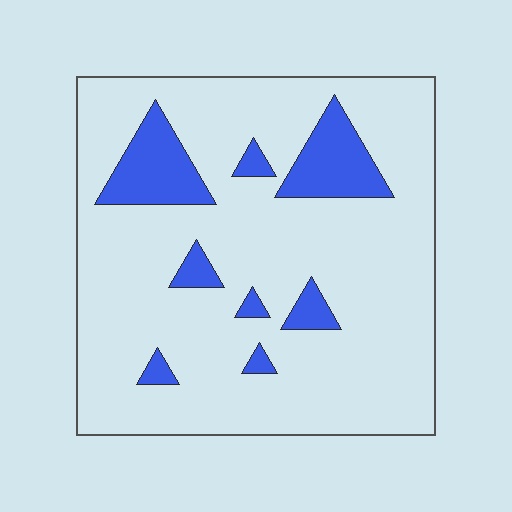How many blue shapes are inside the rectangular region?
8.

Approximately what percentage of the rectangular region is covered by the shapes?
Approximately 15%.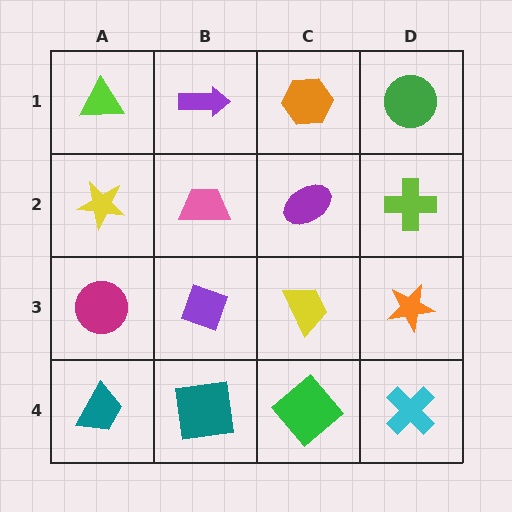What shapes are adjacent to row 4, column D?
An orange star (row 3, column D), a green diamond (row 4, column C).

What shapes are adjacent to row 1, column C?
A purple ellipse (row 2, column C), a purple arrow (row 1, column B), a green circle (row 1, column D).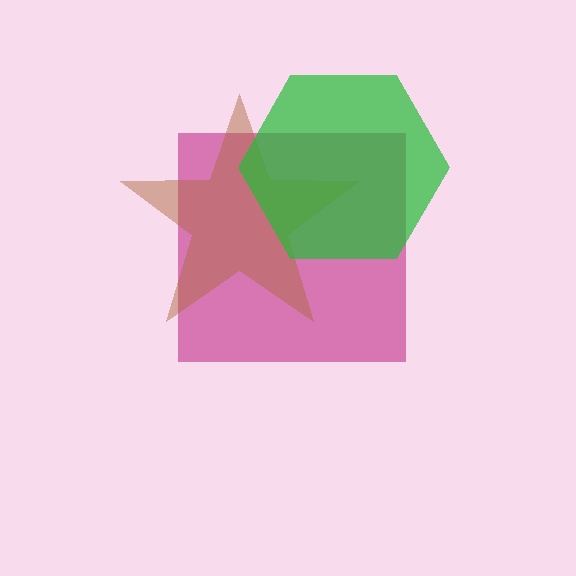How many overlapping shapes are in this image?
There are 3 overlapping shapes in the image.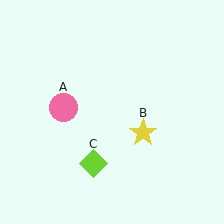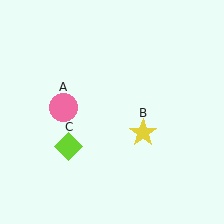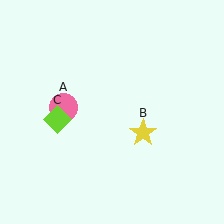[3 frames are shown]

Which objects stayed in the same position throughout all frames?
Pink circle (object A) and yellow star (object B) remained stationary.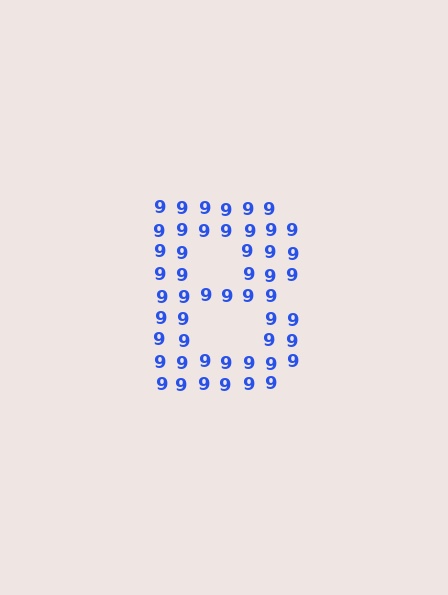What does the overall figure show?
The overall figure shows the letter B.